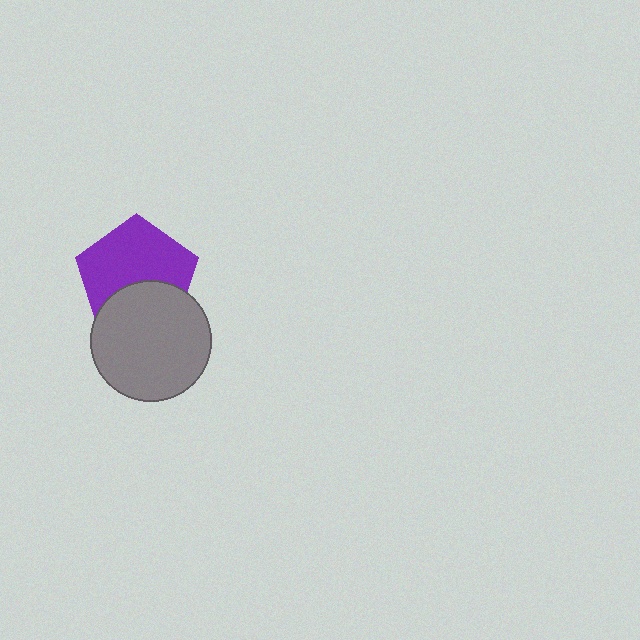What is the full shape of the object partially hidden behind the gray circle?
The partially hidden object is a purple pentagon.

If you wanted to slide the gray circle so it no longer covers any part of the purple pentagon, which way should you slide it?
Slide it down — that is the most direct way to separate the two shapes.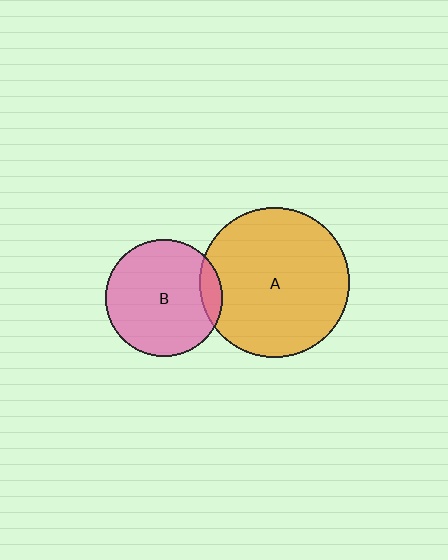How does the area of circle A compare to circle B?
Approximately 1.7 times.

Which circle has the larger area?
Circle A (orange).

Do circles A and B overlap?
Yes.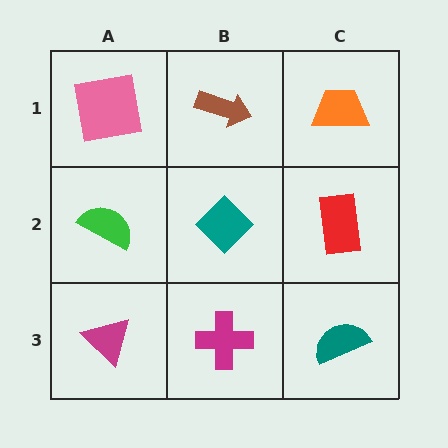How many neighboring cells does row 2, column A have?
3.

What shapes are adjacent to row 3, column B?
A teal diamond (row 2, column B), a magenta triangle (row 3, column A), a teal semicircle (row 3, column C).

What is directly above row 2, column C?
An orange trapezoid.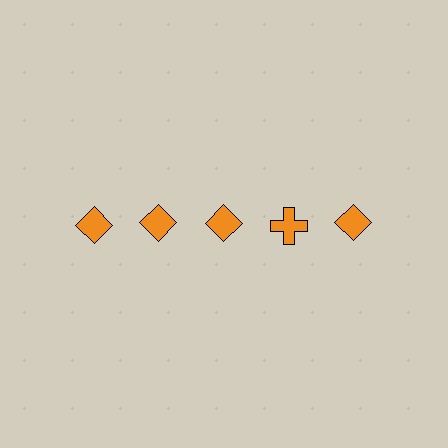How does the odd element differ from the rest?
It has a different shape: cross instead of diamond.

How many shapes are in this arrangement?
There are 5 shapes arranged in a grid pattern.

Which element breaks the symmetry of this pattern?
The orange cross in the top row, second from right column breaks the symmetry. All other shapes are orange diamonds.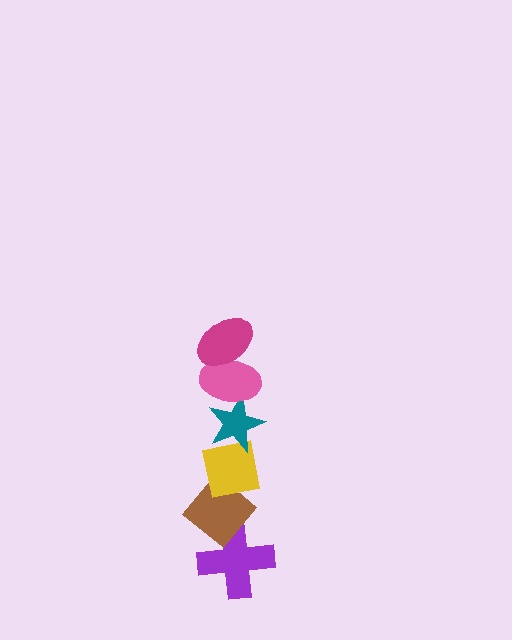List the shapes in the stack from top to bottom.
From top to bottom: the magenta ellipse, the pink ellipse, the teal star, the yellow square, the brown diamond, the purple cross.